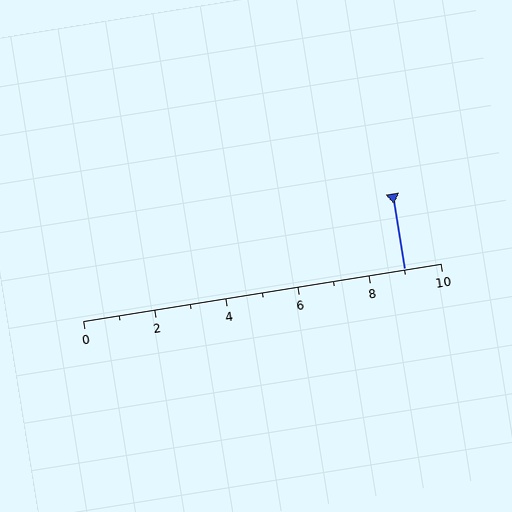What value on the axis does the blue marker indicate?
The marker indicates approximately 9.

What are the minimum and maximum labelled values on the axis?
The axis runs from 0 to 10.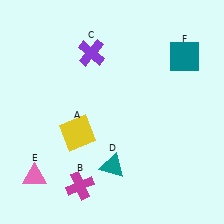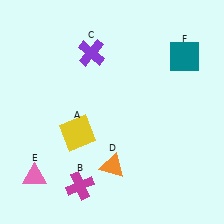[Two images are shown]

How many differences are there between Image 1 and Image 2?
There is 1 difference between the two images.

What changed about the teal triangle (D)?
In Image 1, D is teal. In Image 2, it changed to orange.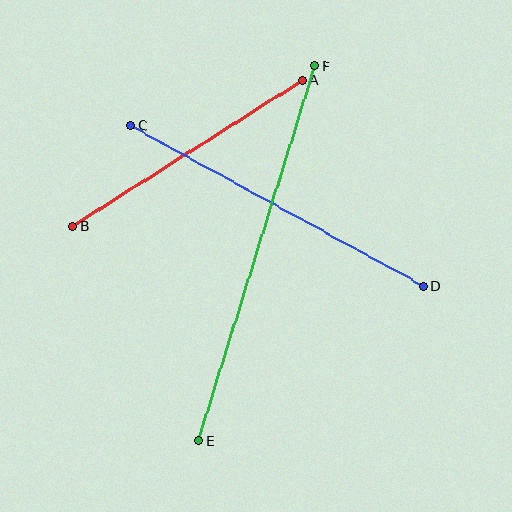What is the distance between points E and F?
The distance is approximately 392 pixels.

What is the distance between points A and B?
The distance is approximately 272 pixels.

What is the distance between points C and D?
The distance is approximately 334 pixels.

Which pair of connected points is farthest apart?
Points E and F are farthest apart.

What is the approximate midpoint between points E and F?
The midpoint is at approximately (257, 253) pixels.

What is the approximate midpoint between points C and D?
The midpoint is at approximately (277, 206) pixels.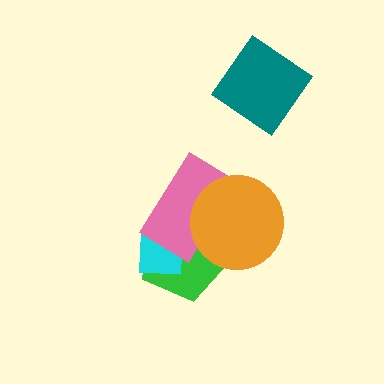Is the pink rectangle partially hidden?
Yes, it is partially covered by another shape.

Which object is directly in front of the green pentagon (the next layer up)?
The cyan square is directly in front of the green pentagon.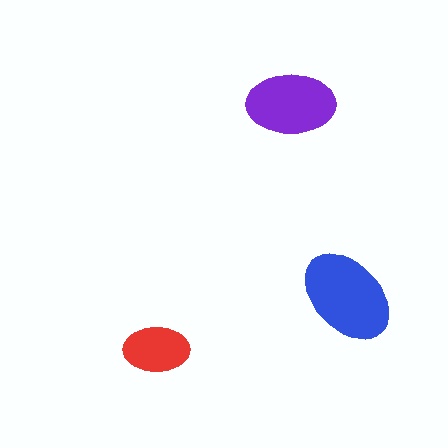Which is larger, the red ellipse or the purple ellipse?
The purple one.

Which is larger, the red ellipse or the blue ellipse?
The blue one.